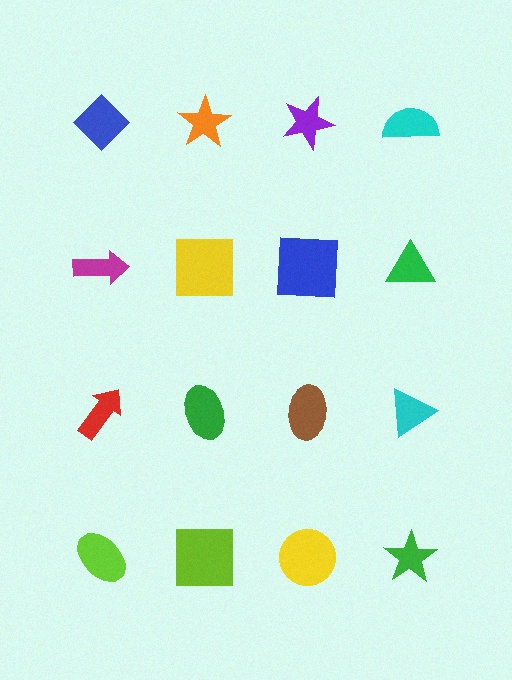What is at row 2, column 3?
A blue square.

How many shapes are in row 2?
4 shapes.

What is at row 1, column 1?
A blue diamond.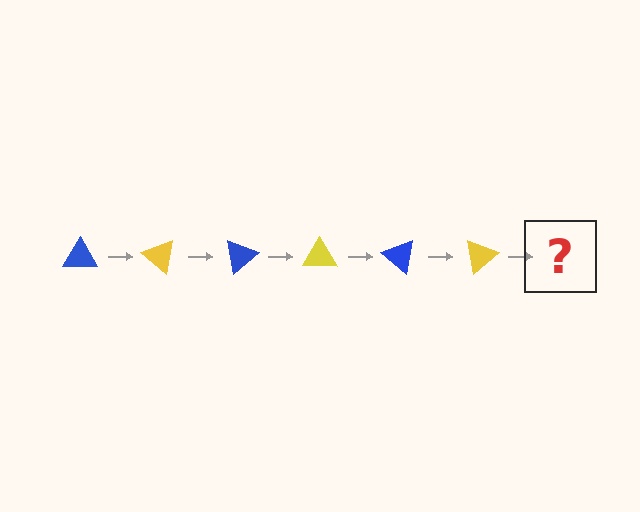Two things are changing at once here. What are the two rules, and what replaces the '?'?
The two rules are that it rotates 40 degrees each step and the color cycles through blue and yellow. The '?' should be a blue triangle, rotated 240 degrees from the start.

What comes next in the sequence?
The next element should be a blue triangle, rotated 240 degrees from the start.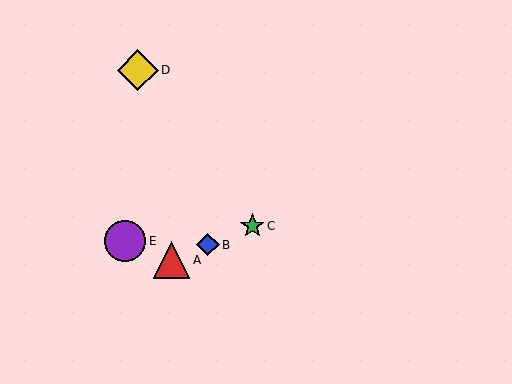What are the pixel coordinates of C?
Object C is at (252, 226).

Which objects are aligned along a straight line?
Objects A, B, C are aligned along a straight line.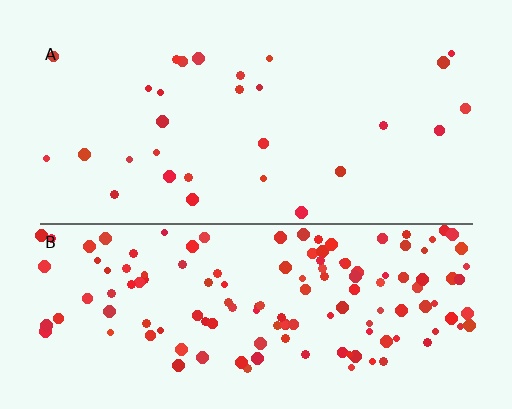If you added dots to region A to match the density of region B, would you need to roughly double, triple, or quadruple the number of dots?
Approximately quadruple.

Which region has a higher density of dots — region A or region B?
B (the bottom).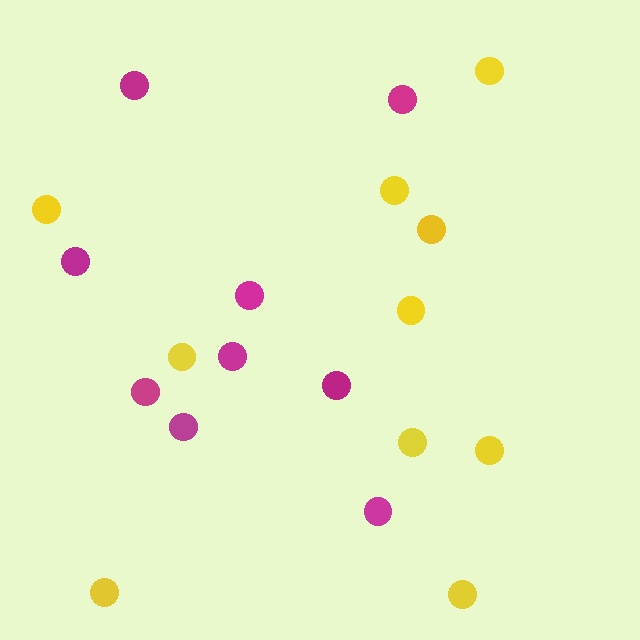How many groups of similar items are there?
There are 2 groups: one group of magenta circles (9) and one group of yellow circles (10).